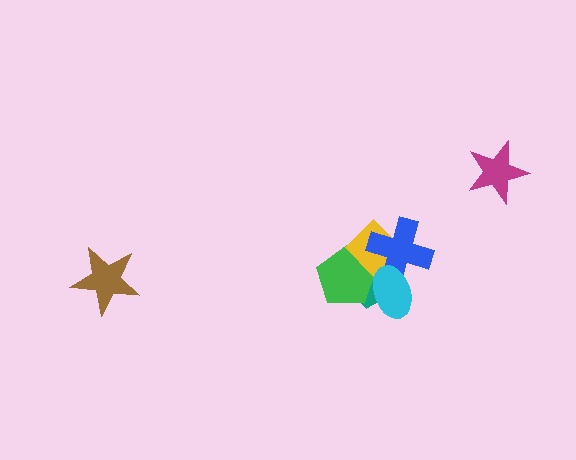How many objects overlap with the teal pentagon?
4 objects overlap with the teal pentagon.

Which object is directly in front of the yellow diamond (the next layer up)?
The blue cross is directly in front of the yellow diamond.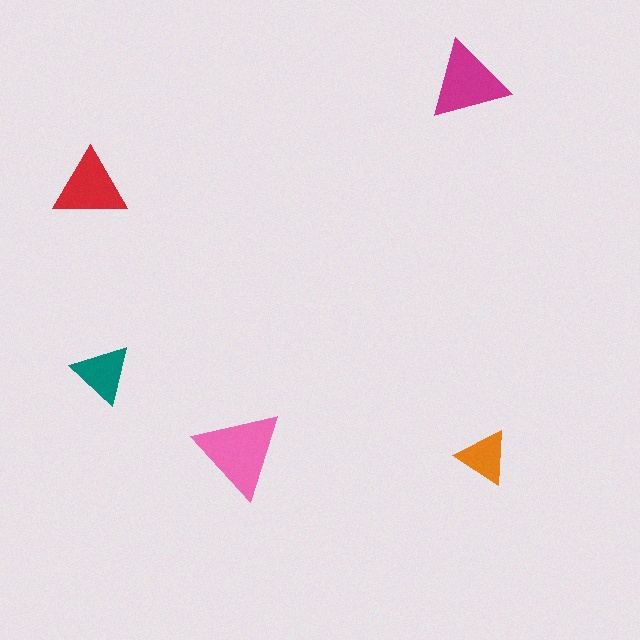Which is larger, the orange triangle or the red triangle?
The red one.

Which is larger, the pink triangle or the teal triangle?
The pink one.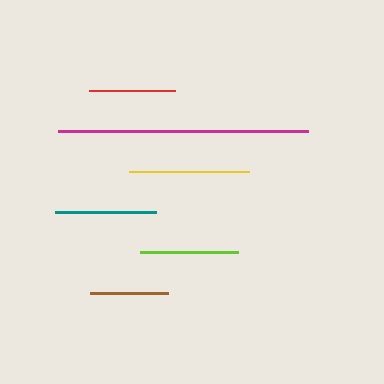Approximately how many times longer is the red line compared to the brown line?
The red line is approximately 1.1 times the length of the brown line.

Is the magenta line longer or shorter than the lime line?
The magenta line is longer than the lime line.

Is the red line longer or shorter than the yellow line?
The yellow line is longer than the red line.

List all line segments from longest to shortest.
From longest to shortest: magenta, yellow, teal, lime, red, brown.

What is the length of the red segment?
The red segment is approximately 86 pixels long.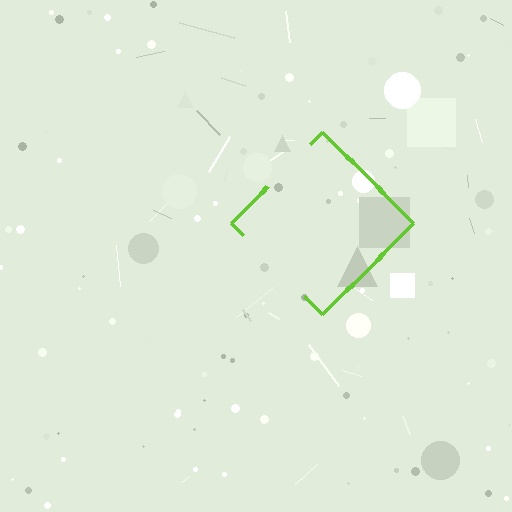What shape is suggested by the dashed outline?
The dashed outline suggests a diamond.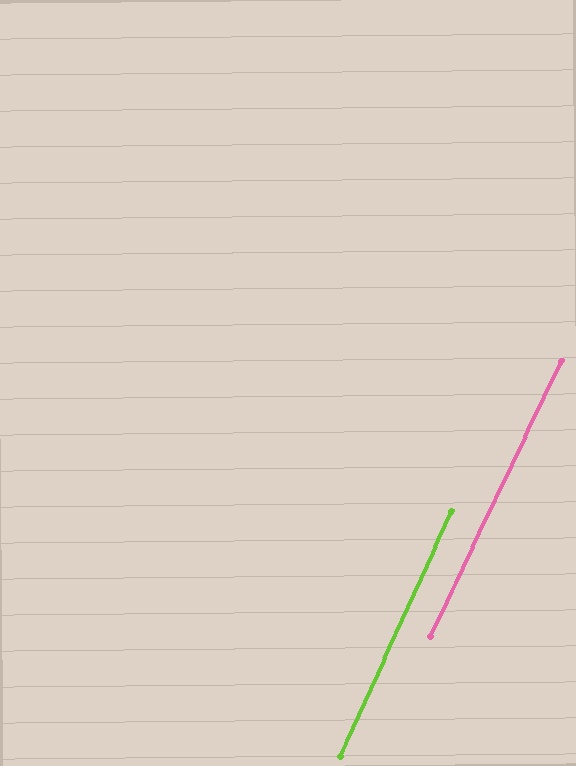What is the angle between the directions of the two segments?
Approximately 1 degree.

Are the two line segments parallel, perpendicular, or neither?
Parallel — their directions differ by only 1.1°.